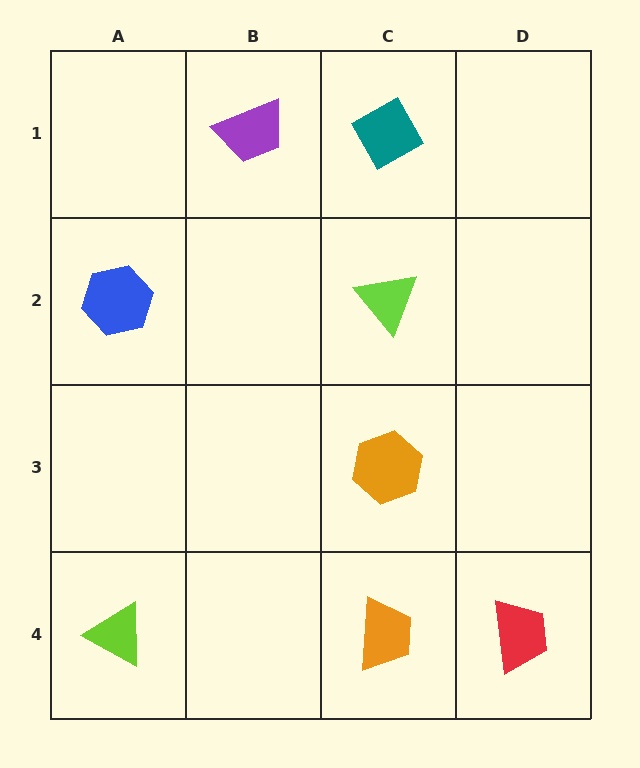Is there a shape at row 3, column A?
No, that cell is empty.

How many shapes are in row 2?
2 shapes.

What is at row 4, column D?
A red trapezoid.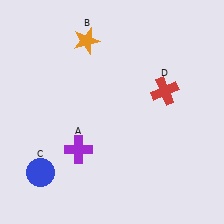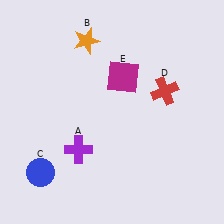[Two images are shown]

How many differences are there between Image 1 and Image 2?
There is 1 difference between the two images.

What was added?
A magenta square (E) was added in Image 2.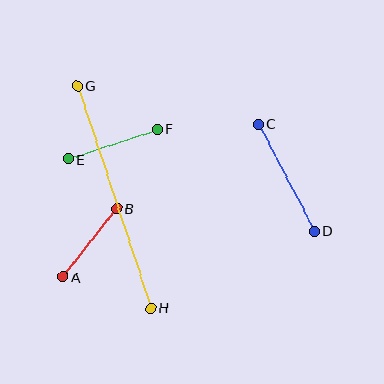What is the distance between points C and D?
The distance is approximately 120 pixels.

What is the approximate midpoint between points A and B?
The midpoint is at approximately (90, 243) pixels.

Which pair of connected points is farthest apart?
Points G and H are farthest apart.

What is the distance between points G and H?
The distance is approximately 234 pixels.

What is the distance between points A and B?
The distance is approximately 87 pixels.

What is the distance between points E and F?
The distance is approximately 94 pixels.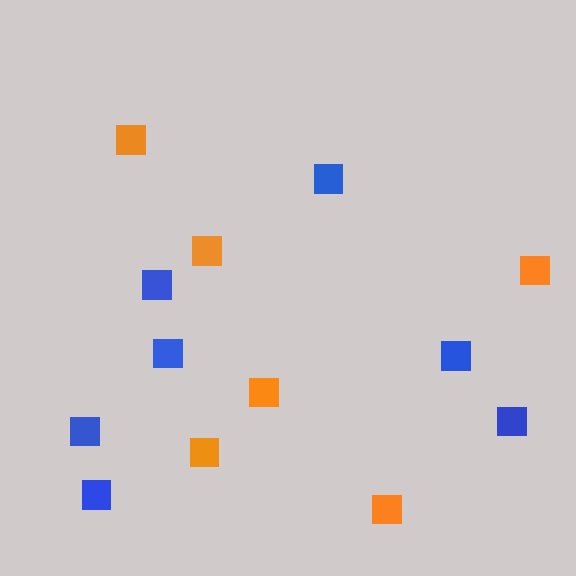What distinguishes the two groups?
There are 2 groups: one group of blue squares (7) and one group of orange squares (6).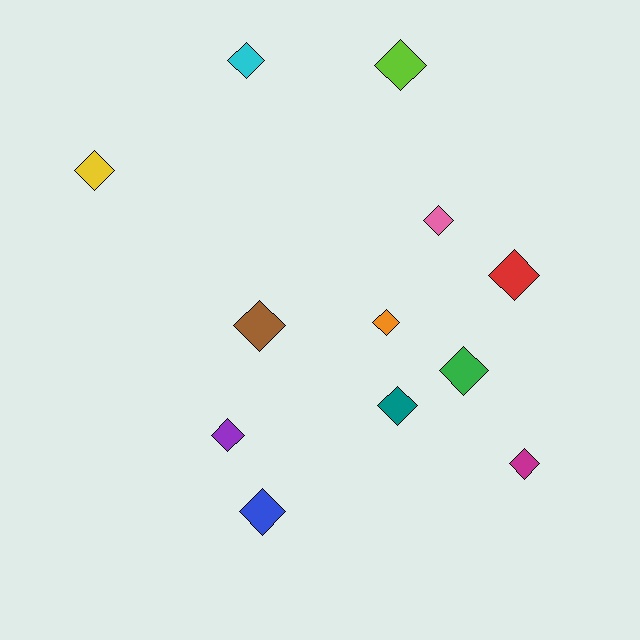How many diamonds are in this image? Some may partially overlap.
There are 12 diamonds.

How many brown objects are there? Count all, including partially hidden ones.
There is 1 brown object.